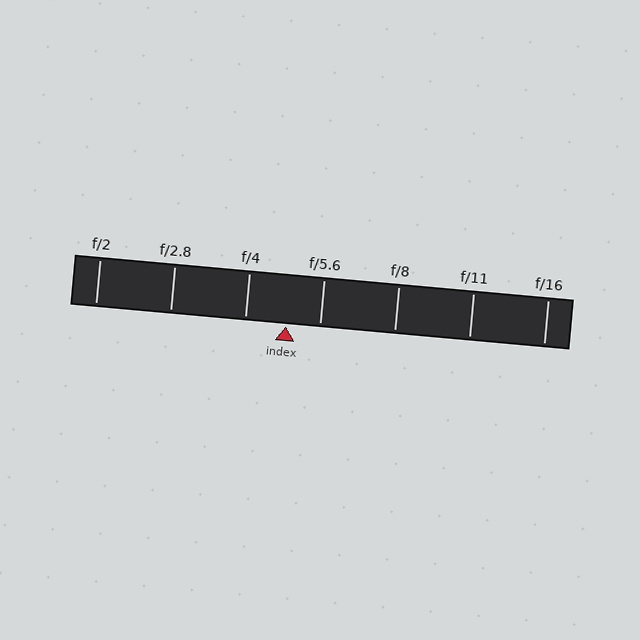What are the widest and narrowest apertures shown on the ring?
The widest aperture shown is f/2 and the narrowest is f/16.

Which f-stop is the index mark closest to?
The index mark is closest to f/5.6.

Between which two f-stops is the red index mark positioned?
The index mark is between f/4 and f/5.6.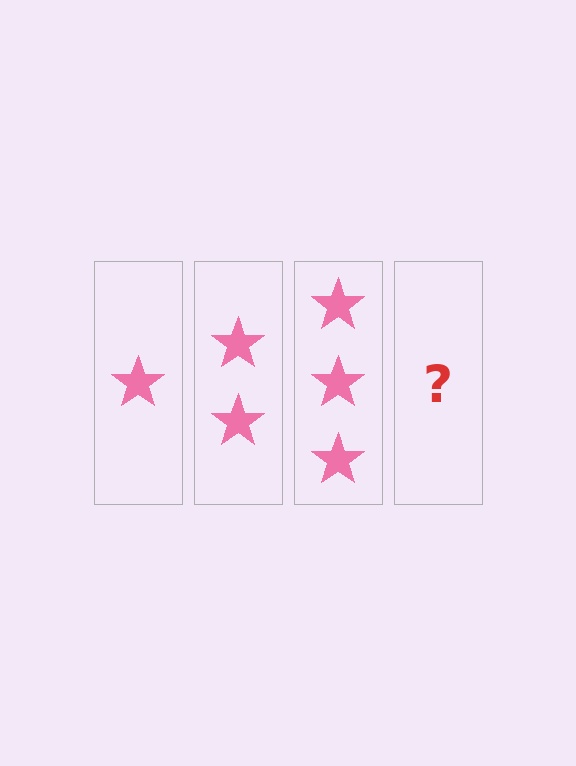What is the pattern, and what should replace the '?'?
The pattern is that each step adds one more star. The '?' should be 4 stars.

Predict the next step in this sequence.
The next step is 4 stars.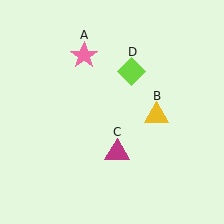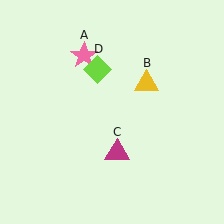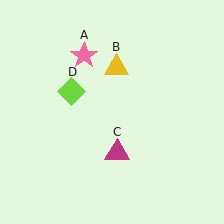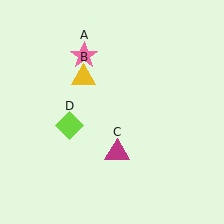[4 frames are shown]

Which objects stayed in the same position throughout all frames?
Pink star (object A) and magenta triangle (object C) remained stationary.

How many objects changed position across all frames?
2 objects changed position: yellow triangle (object B), lime diamond (object D).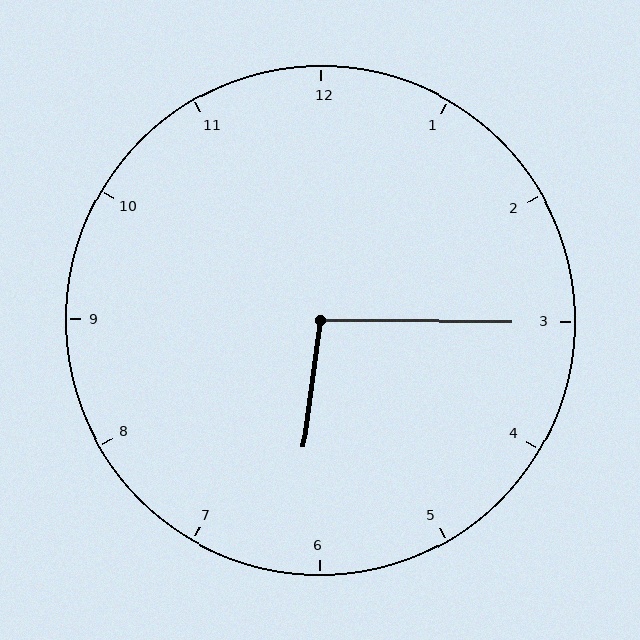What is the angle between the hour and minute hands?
Approximately 98 degrees.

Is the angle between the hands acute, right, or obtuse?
It is obtuse.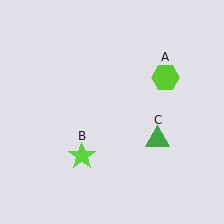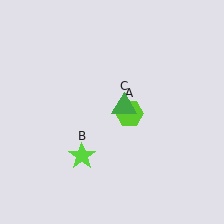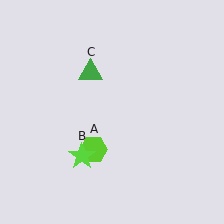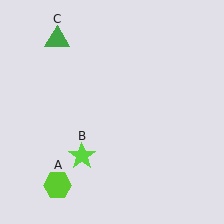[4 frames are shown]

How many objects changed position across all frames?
2 objects changed position: lime hexagon (object A), green triangle (object C).